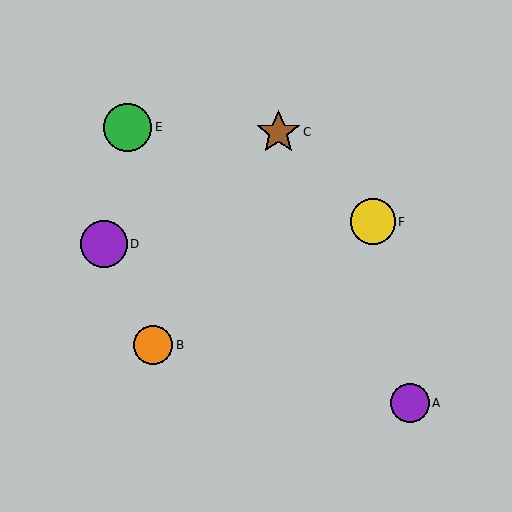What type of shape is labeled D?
Shape D is a purple circle.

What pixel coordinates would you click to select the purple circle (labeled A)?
Click at (410, 403) to select the purple circle A.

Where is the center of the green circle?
The center of the green circle is at (128, 127).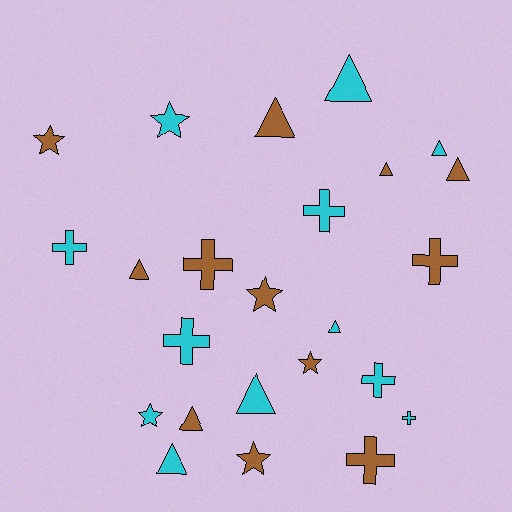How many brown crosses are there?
There are 3 brown crosses.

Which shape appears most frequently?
Triangle, with 10 objects.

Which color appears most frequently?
Cyan, with 12 objects.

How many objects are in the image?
There are 24 objects.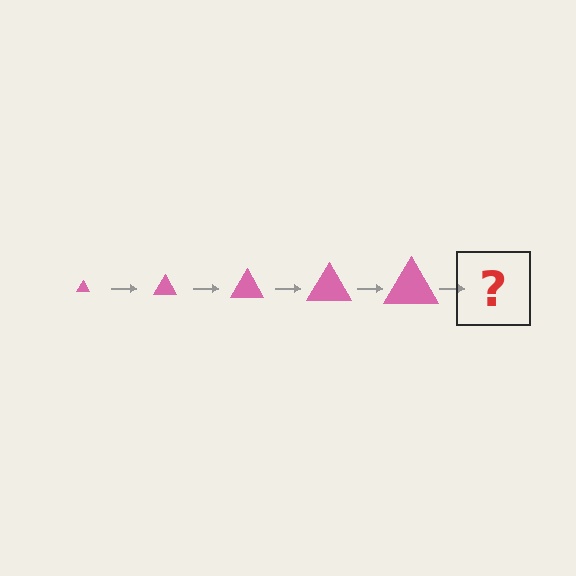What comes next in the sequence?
The next element should be a pink triangle, larger than the previous one.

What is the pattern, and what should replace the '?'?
The pattern is that the triangle gets progressively larger each step. The '?' should be a pink triangle, larger than the previous one.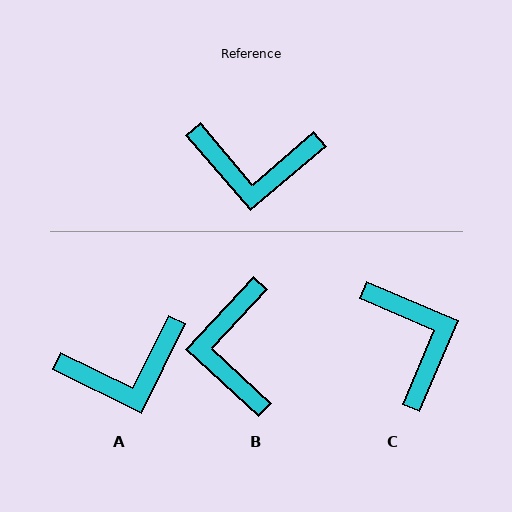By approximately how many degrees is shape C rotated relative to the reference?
Approximately 117 degrees counter-clockwise.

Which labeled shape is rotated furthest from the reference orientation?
C, about 117 degrees away.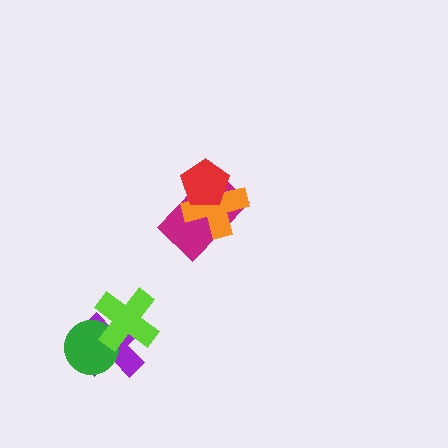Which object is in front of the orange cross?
The red pentagon is in front of the orange cross.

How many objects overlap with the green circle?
2 objects overlap with the green circle.